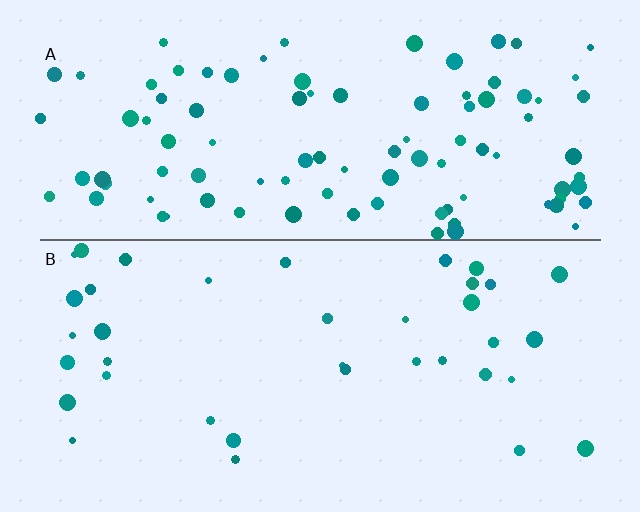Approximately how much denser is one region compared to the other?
Approximately 2.7× — region A over region B.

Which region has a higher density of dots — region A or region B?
A (the top).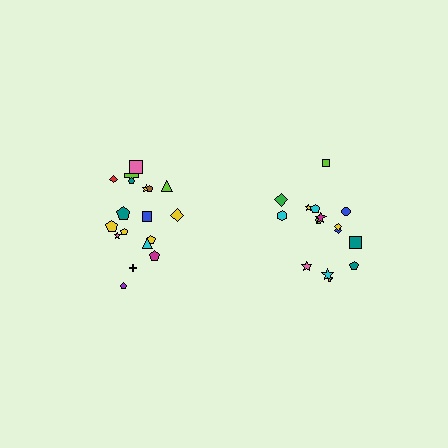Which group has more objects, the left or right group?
The left group.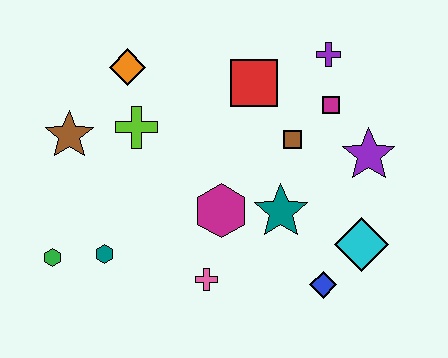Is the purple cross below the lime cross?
No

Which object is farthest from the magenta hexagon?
The purple cross is farthest from the magenta hexagon.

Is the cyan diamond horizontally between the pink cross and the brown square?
No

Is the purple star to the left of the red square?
No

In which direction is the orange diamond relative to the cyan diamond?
The orange diamond is to the left of the cyan diamond.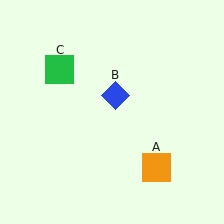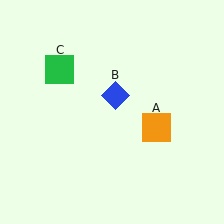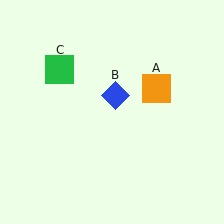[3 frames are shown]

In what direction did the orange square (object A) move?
The orange square (object A) moved up.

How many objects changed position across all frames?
1 object changed position: orange square (object A).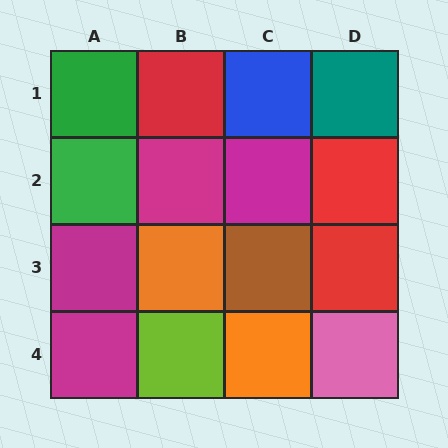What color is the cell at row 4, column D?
Pink.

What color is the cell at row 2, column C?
Magenta.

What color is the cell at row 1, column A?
Green.